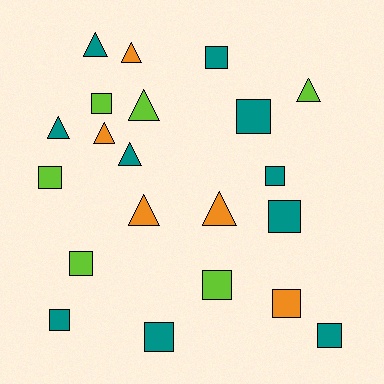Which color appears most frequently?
Teal, with 10 objects.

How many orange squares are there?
There is 1 orange square.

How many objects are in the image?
There are 21 objects.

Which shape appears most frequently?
Square, with 12 objects.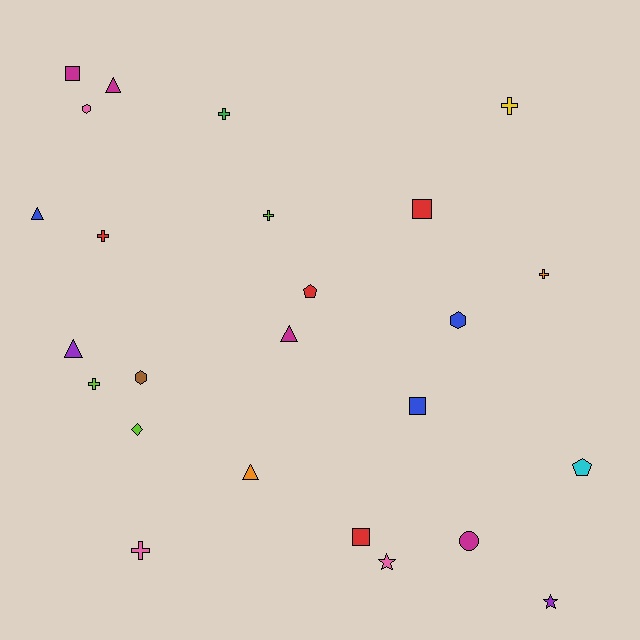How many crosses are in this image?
There are 7 crosses.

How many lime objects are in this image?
There are 3 lime objects.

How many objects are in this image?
There are 25 objects.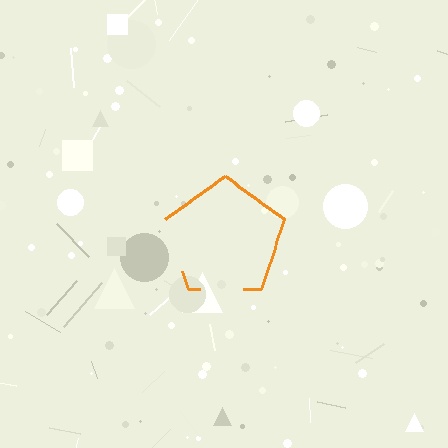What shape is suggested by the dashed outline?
The dashed outline suggests a pentagon.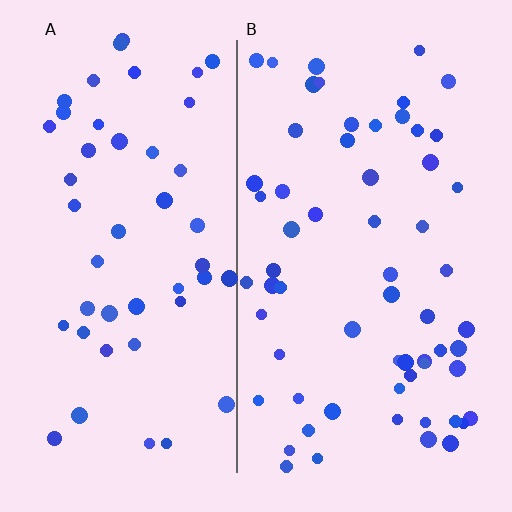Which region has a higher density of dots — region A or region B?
B (the right).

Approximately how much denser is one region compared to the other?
Approximately 1.3× — region B over region A.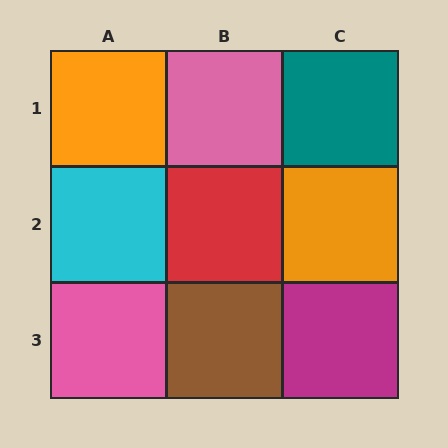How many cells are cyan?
1 cell is cyan.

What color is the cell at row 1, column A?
Orange.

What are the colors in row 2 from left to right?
Cyan, red, orange.